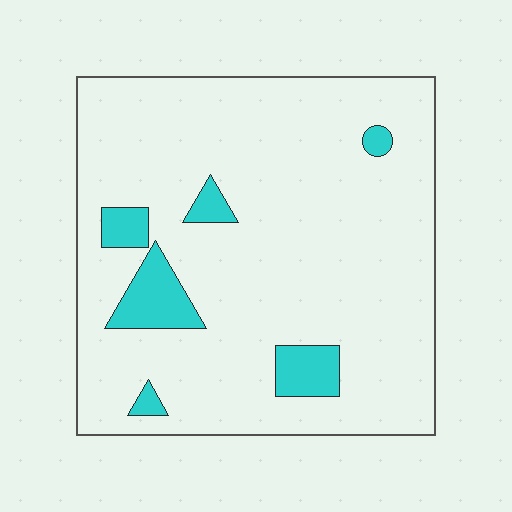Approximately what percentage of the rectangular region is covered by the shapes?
Approximately 10%.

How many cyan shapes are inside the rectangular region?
6.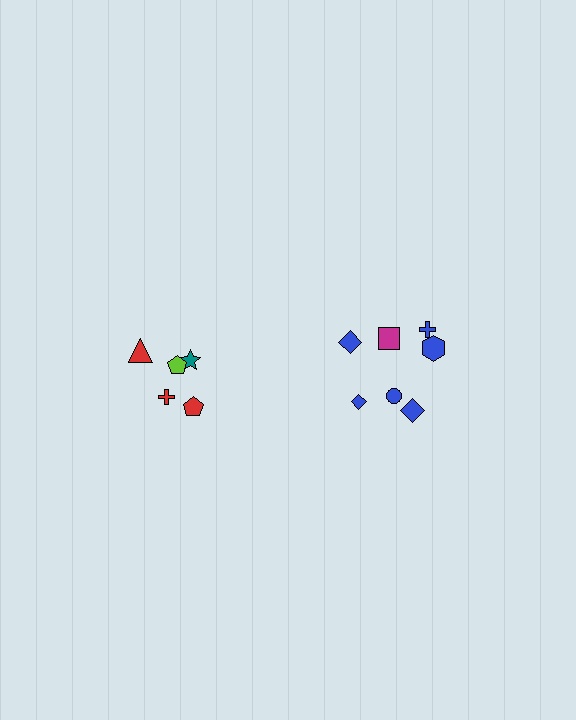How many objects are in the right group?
There are 7 objects.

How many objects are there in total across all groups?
There are 12 objects.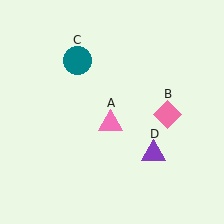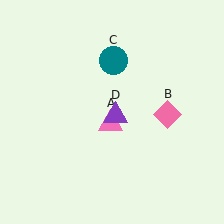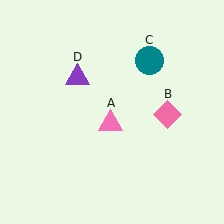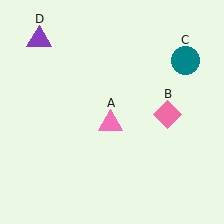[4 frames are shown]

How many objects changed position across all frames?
2 objects changed position: teal circle (object C), purple triangle (object D).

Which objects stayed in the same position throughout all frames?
Pink triangle (object A) and pink diamond (object B) remained stationary.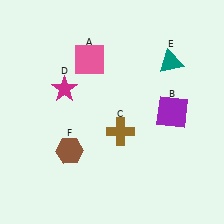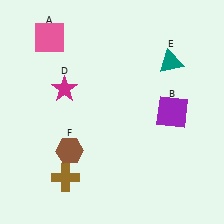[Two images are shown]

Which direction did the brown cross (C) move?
The brown cross (C) moved left.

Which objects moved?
The objects that moved are: the pink square (A), the brown cross (C).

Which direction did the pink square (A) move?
The pink square (A) moved left.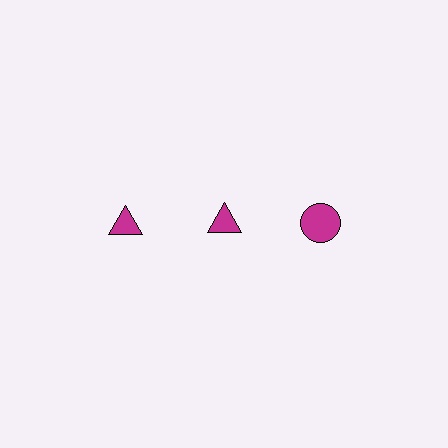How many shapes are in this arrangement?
There are 3 shapes arranged in a grid pattern.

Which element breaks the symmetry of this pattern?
The magenta circle in the top row, center column breaks the symmetry. All other shapes are magenta triangles.